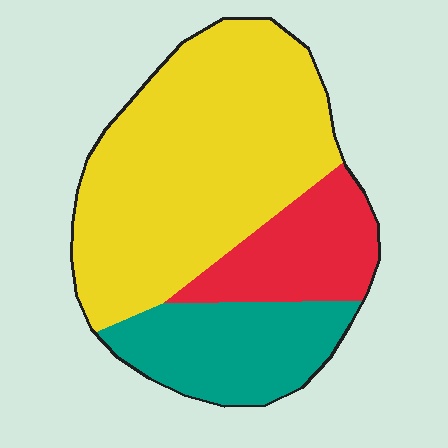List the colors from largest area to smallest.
From largest to smallest: yellow, teal, red.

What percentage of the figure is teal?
Teal covers about 20% of the figure.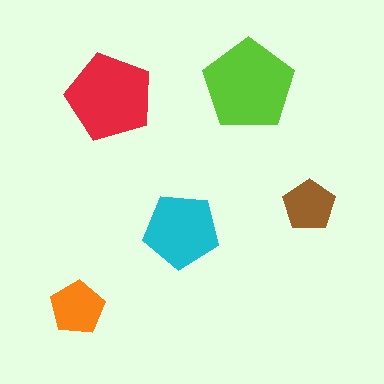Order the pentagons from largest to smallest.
the lime one, the red one, the cyan one, the orange one, the brown one.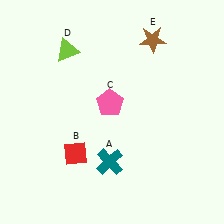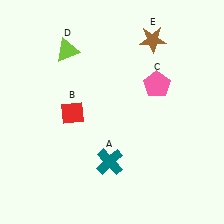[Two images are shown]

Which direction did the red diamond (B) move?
The red diamond (B) moved up.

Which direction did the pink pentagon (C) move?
The pink pentagon (C) moved right.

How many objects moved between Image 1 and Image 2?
2 objects moved between the two images.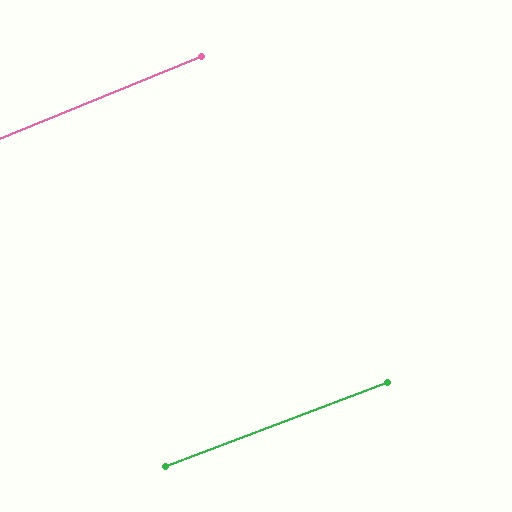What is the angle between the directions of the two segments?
Approximately 1 degree.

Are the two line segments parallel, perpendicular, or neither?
Parallel — their directions differ by only 1.5°.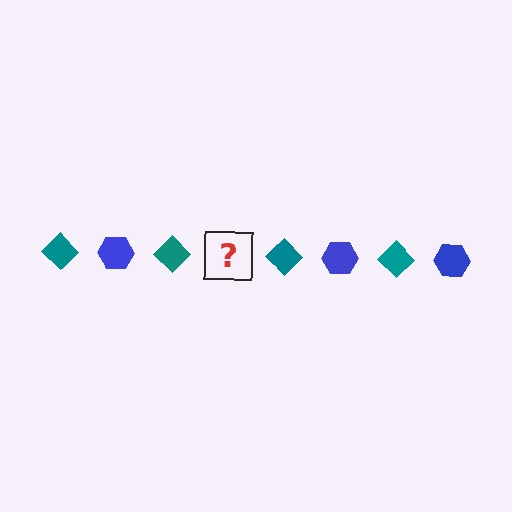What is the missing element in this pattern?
The missing element is a blue hexagon.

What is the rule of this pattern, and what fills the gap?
The rule is that the pattern alternates between teal diamond and blue hexagon. The gap should be filled with a blue hexagon.